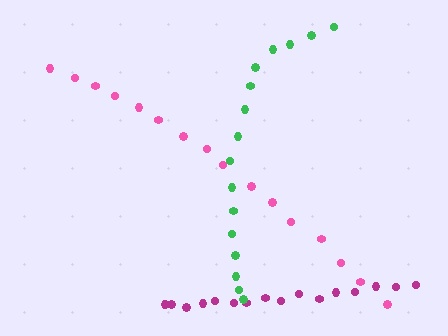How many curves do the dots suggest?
There are 3 distinct paths.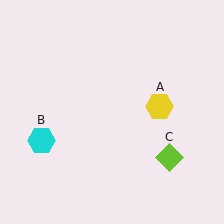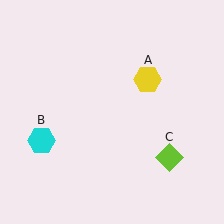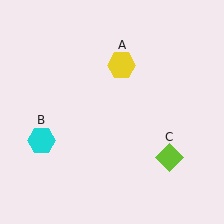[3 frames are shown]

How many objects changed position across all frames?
1 object changed position: yellow hexagon (object A).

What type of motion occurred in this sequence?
The yellow hexagon (object A) rotated counterclockwise around the center of the scene.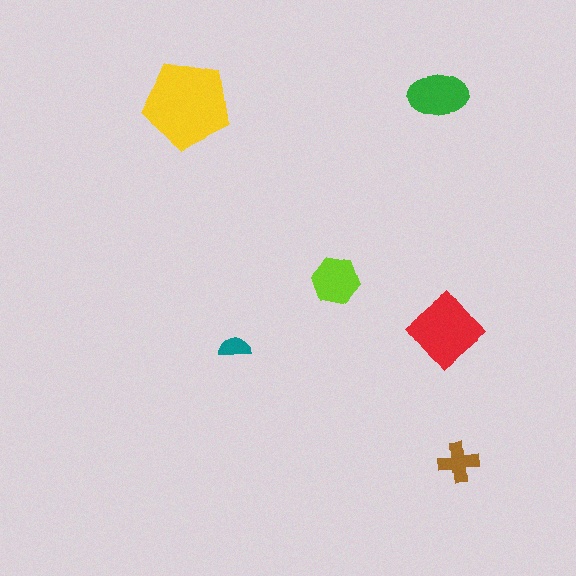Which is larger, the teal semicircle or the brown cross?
The brown cross.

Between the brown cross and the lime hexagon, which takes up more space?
The lime hexagon.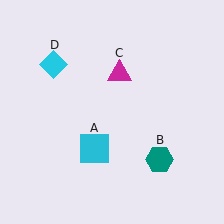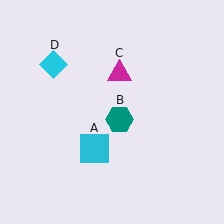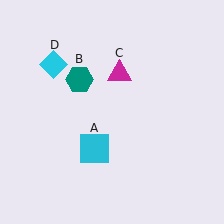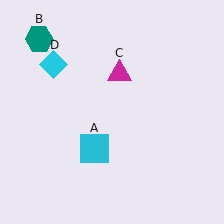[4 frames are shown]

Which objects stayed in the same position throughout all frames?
Cyan square (object A) and magenta triangle (object C) and cyan diamond (object D) remained stationary.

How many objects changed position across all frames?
1 object changed position: teal hexagon (object B).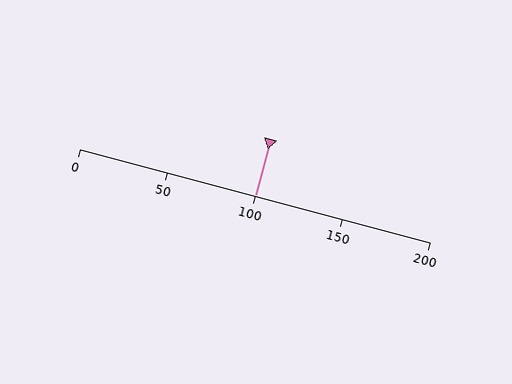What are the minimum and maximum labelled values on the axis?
The axis runs from 0 to 200.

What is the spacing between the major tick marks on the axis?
The major ticks are spaced 50 apart.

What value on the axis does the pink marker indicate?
The marker indicates approximately 100.